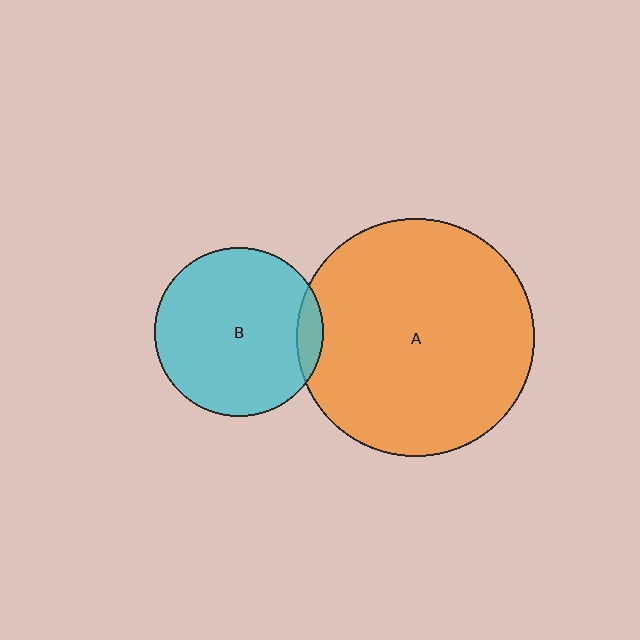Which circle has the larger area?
Circle A (orange).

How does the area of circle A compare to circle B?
Approximately 2.0 times.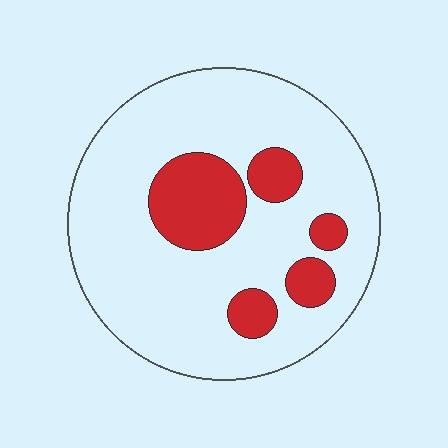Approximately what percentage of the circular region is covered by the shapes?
Approximately 20%.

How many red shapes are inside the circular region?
5.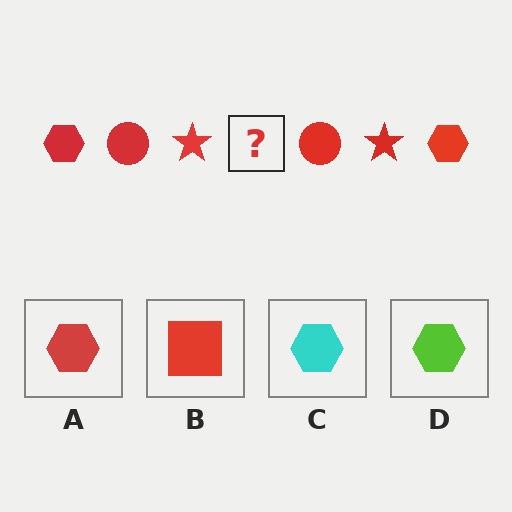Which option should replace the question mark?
Option A.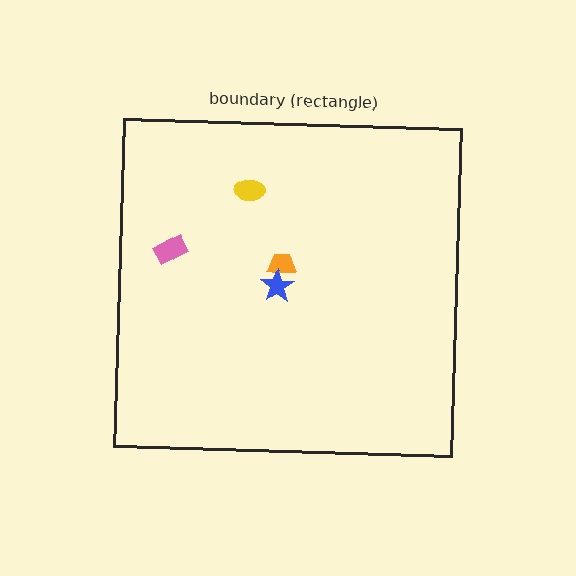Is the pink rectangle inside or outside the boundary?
Inside.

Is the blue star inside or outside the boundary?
Inside.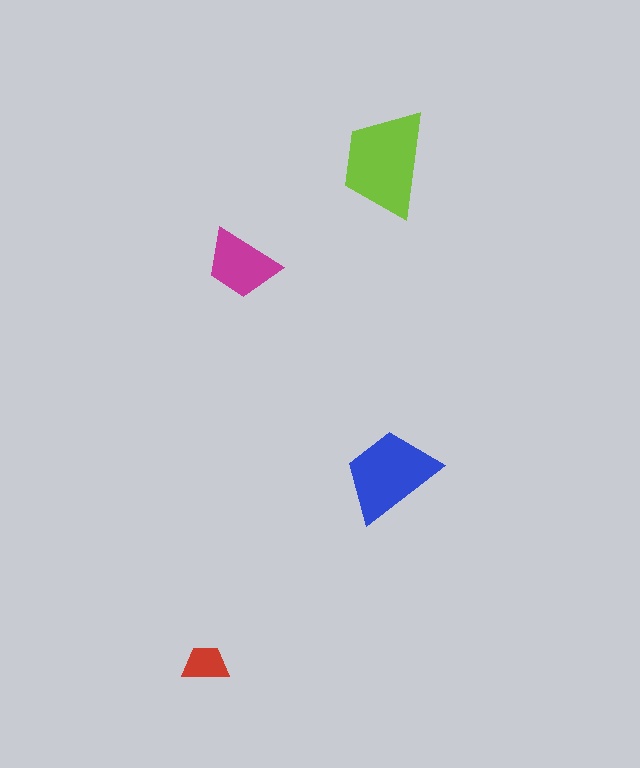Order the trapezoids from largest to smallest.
the lime one, the blue one, the magenta one, the red one.